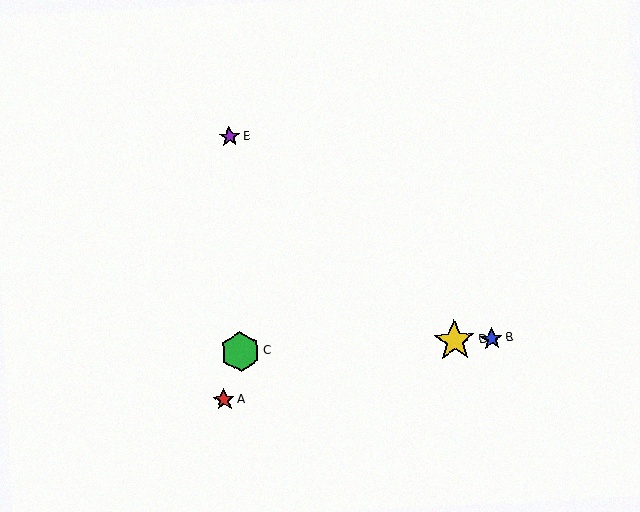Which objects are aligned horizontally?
Objects B, C, D are aligned horizontally.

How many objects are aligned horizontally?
3 objects (B, C, D) are aligned horizontally.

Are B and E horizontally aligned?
No, B is at y≈339 and E is at y≈137.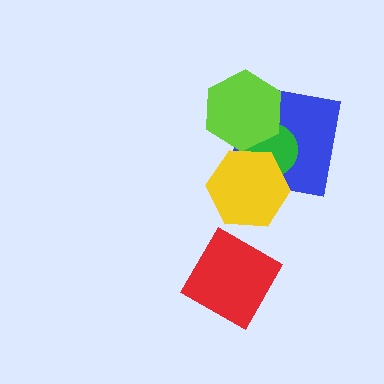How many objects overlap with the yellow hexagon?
2 objects overlap with the yellow hexagon.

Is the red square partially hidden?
No, no other shape covers it.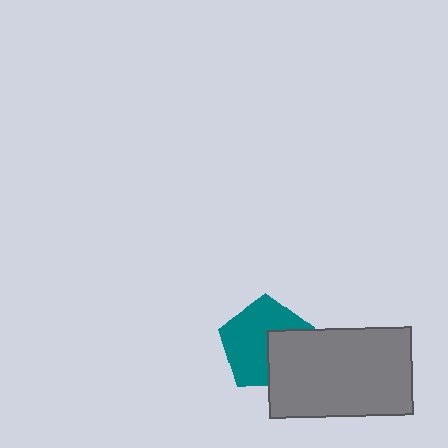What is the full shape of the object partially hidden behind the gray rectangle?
The partially hidden object is a teal pentagon.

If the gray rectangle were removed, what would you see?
You would see the complete teal pentagon.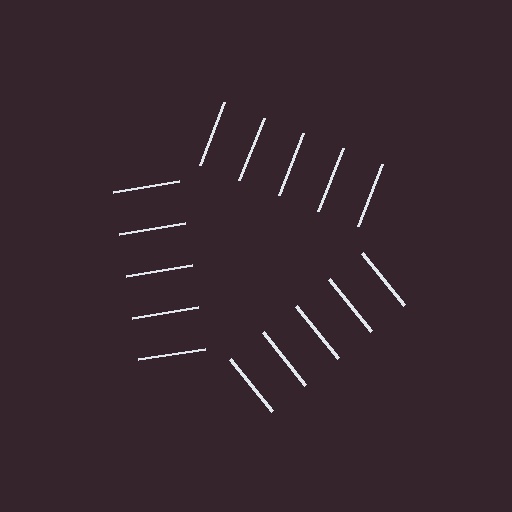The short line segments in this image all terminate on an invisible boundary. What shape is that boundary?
An illusory triangle — the line segments terminate on its edges but no continuous stroke is drawn.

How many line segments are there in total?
15 — 5 along each of the 3 edges.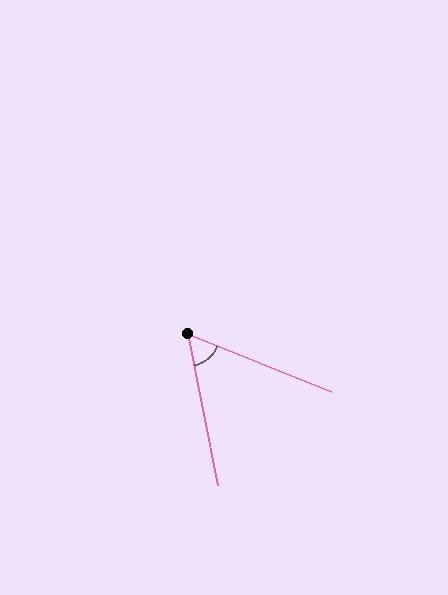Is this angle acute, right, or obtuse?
It is acute.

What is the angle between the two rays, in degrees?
Approximately 57 degrees.